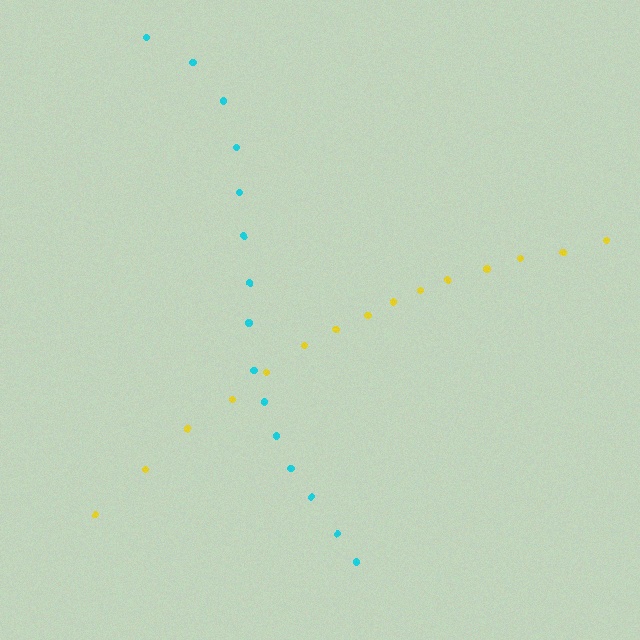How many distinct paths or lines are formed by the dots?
There are 2 distinct paths.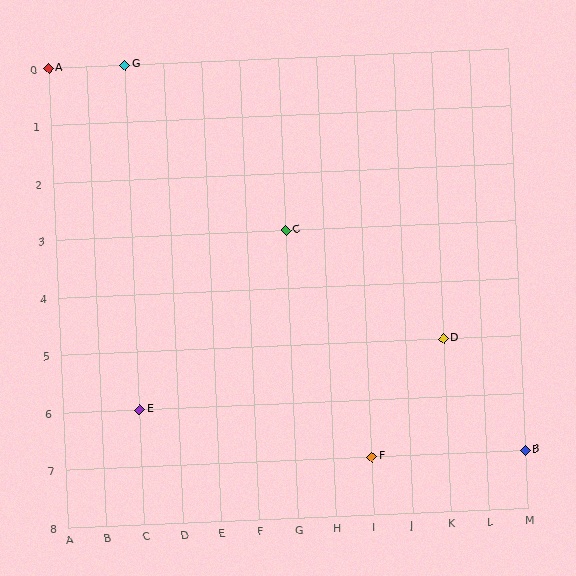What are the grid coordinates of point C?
Point C is at grid coordinates (G, 3).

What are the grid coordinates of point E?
Point E is at grid coordinates (C, 6).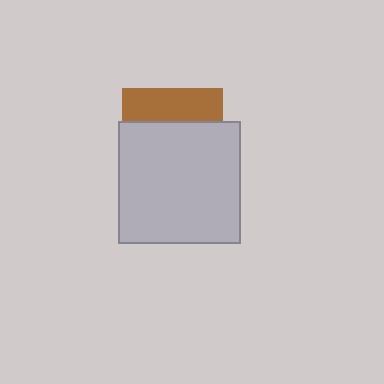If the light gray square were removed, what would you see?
You would see the complete brown square.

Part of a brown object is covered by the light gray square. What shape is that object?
It is a square.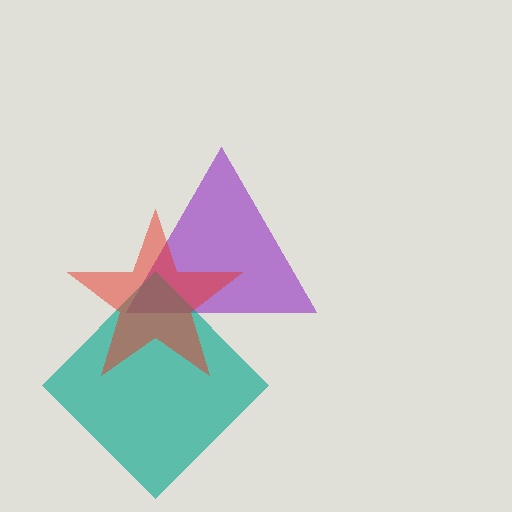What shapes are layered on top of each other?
The layered shapes are: a purple triangle, a teal diamond, a red star.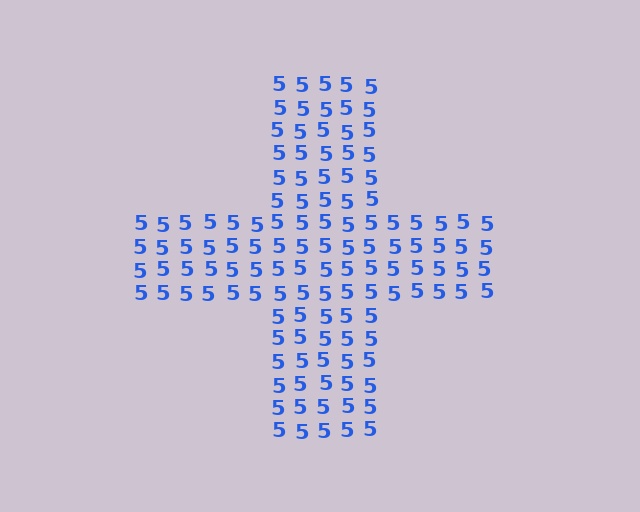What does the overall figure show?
The overall figure shows a cross.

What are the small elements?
The small elements are digit 5's.